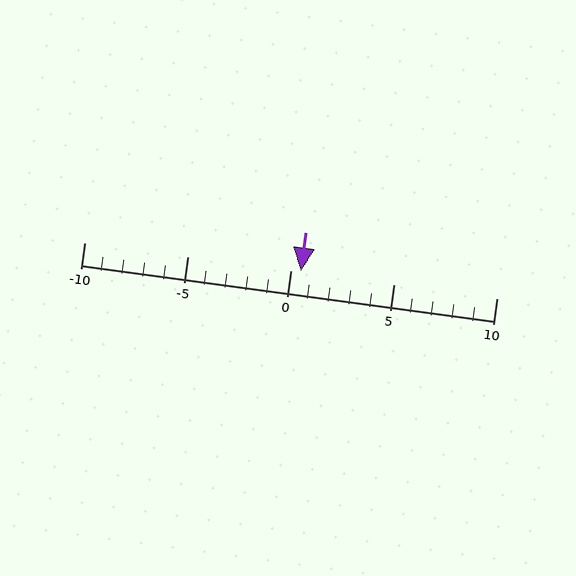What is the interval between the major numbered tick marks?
The major tick marks are spaced 5 units apart.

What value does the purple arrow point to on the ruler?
The purple arrow points to approximately 0.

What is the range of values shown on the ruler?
The ruler shows values from -10 to 10.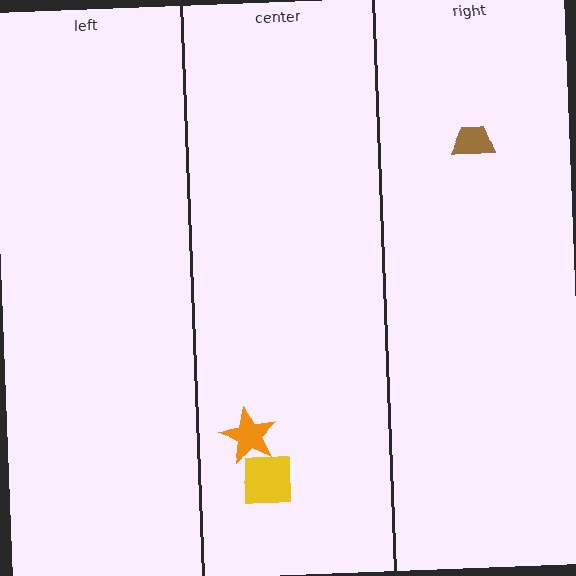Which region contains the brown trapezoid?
The right region.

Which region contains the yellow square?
The center region.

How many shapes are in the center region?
2.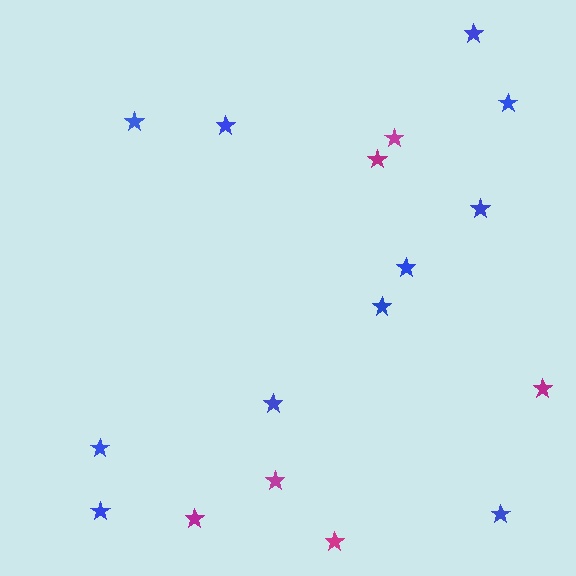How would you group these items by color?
There are 2 groups: one group of blue stars (11) and one group of magenta stars (6).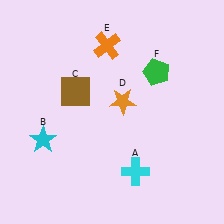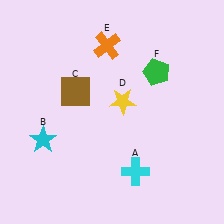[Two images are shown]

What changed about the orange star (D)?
In Image 1, D is orange. In Image 2, it changed to yellow.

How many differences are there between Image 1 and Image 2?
There is 1 difference between the two images.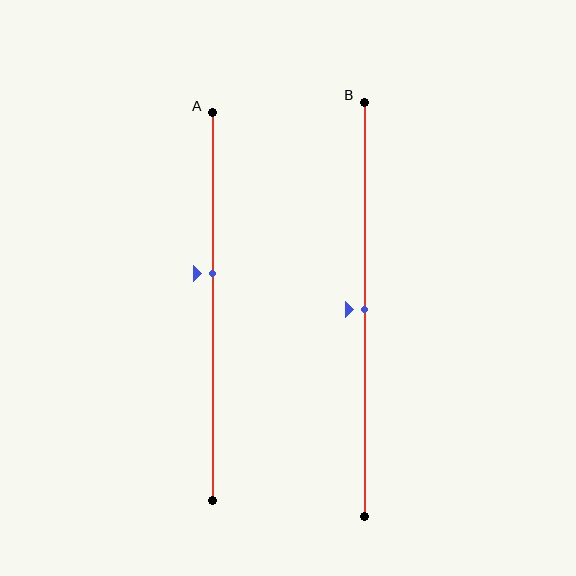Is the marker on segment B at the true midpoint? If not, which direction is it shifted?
Yes, the marker on segment B is at the true midpoint.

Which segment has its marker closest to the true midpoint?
Segment B has its marker closest to the true midpoint.